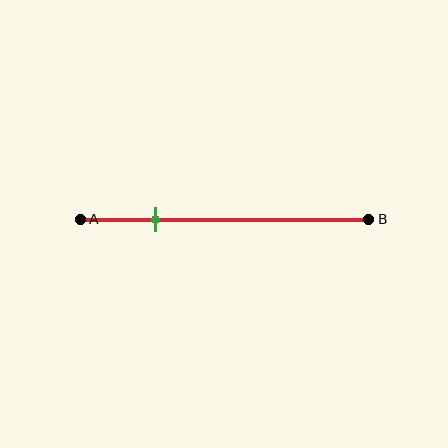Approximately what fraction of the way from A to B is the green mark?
The green mark is approximately 25% of the way from A to B.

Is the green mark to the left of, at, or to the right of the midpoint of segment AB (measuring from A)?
The green mark is to the left of the midpoint of segment AB.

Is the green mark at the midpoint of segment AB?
No, the mark is at about 25% from A, not at the 50% midpoint.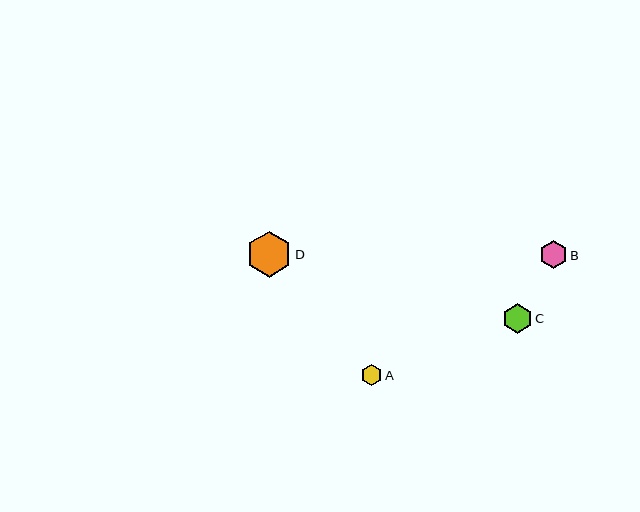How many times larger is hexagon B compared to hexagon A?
Hexagon B is approximately 1.3 times the size of hexagon A.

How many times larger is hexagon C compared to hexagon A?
Hexagon C is approximately 1.4 times the size of hexagon A.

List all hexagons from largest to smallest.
From largest to smallest: D, C, B, A.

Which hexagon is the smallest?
Hexagon A is the smallest with a size of approximately 21 pixels.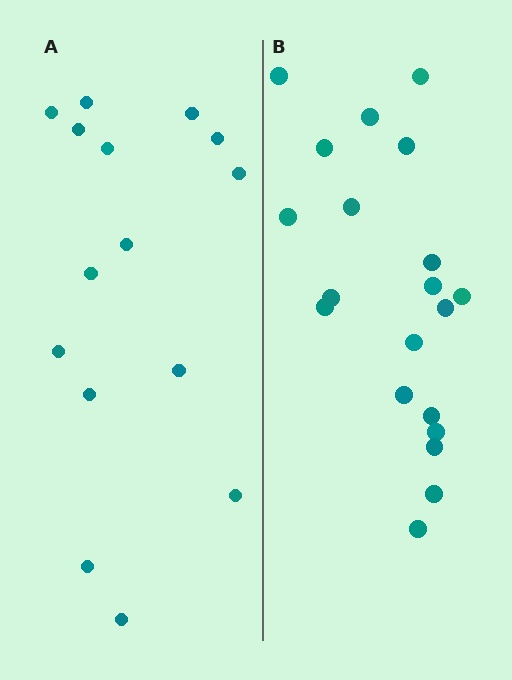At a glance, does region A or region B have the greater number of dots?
Region B (the right region) has more dots.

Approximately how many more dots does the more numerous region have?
Region B has about 5 more dots than region A.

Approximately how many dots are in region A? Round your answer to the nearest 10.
About 20 dots. (The exact count is 15, which rounds to 20.)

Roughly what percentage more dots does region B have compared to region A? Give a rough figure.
About 35% more.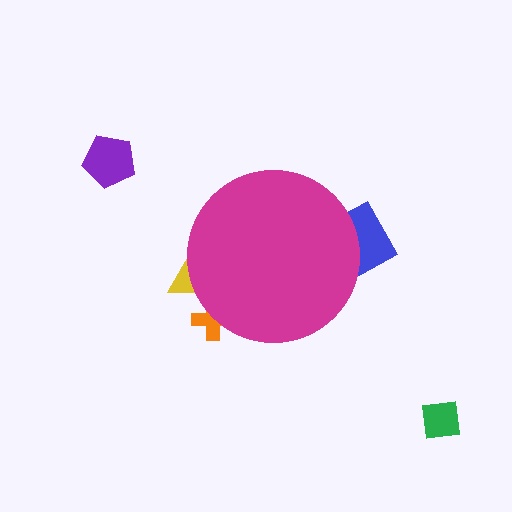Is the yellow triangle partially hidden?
Yes, the yellow triangle is partially hidden behind the magenta circle.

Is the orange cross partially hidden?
Yes, the orange cross is partially hidden behind the magenta circle.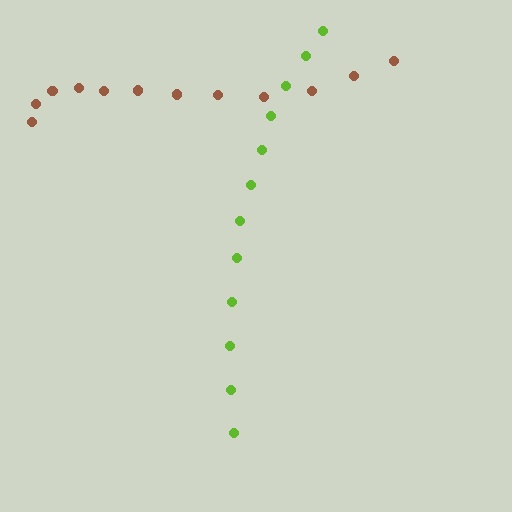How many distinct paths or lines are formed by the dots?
There are 2 distinct paths.